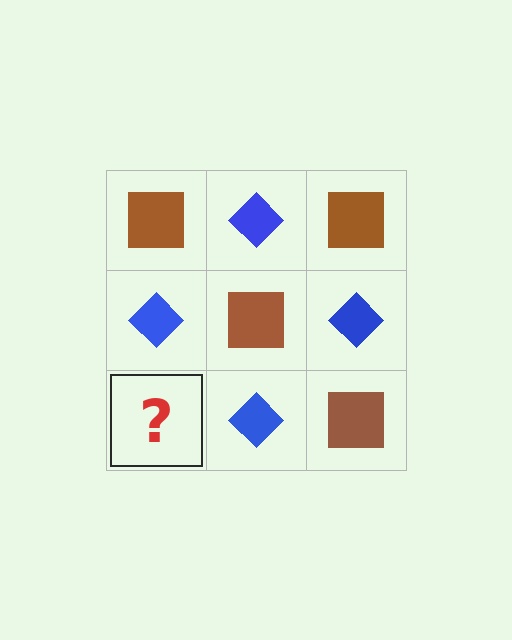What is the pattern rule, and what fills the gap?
The rule is that it alternates brown square and blue diamond in a checkerboard pattern. The gap should be filled with a brown square.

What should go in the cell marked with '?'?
The missing cell should contain a brown square.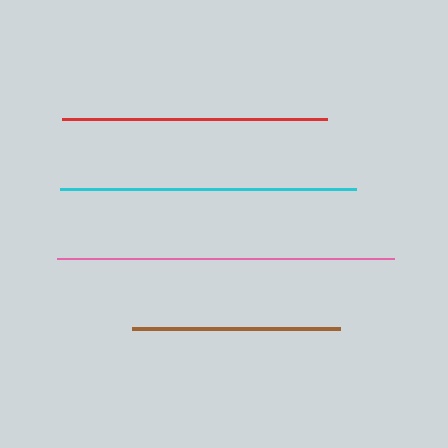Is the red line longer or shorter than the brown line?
The red line is longer than the brown line.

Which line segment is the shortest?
The brown line is the shortest at approximately 208 pixels.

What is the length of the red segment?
The red segment is approximately 265 pixels long.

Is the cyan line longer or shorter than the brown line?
The cyan line is longer than the brown line.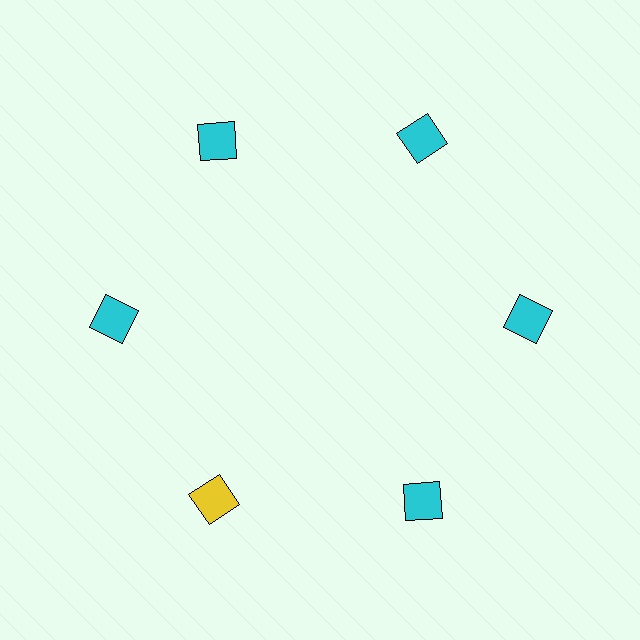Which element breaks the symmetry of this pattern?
The yellow square at roughly the 7 o'clock position breaks the symmetry. All other shapes are cyan squares.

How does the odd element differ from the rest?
It has a different color: yellow instead of cyan.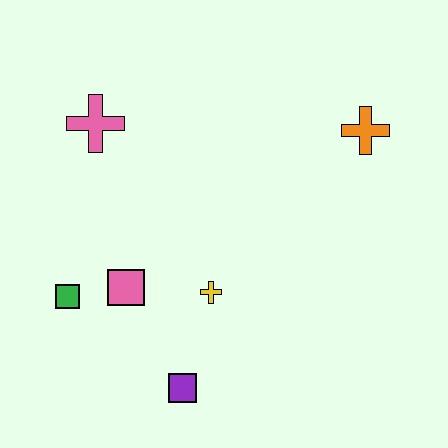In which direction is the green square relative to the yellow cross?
The green square is to the left of the yellow cross.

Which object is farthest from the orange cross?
The green square is farthest from the orange cross.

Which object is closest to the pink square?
The green square is closest to the pink square.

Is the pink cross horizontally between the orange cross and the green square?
Yes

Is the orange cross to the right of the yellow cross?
Yes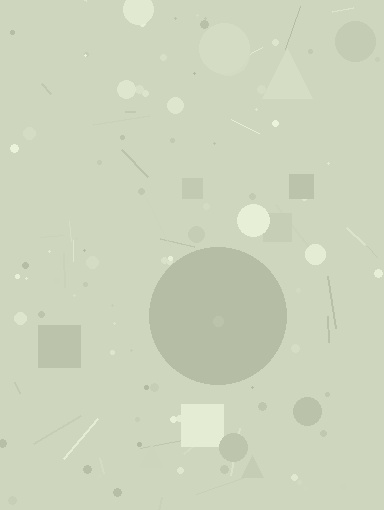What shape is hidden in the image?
A circle is hidden in the image.